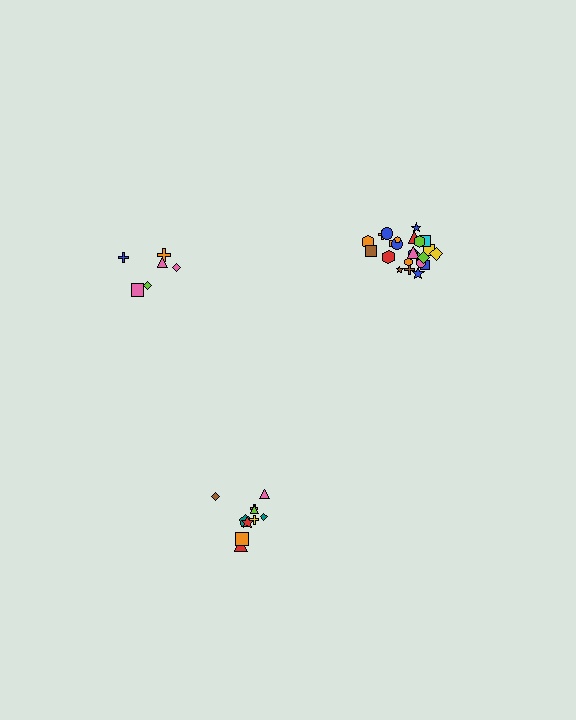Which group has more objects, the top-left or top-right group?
The top-right group.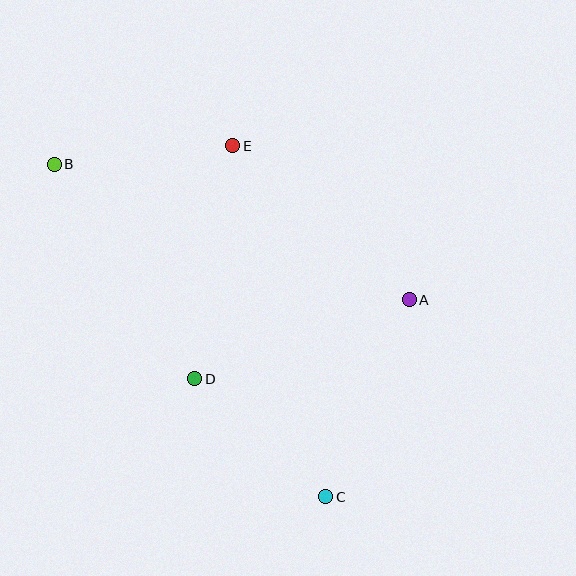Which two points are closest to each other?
Points C and D are closest to each other.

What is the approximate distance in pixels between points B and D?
The distance between B and D is approximately 256 pixels.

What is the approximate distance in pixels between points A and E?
The distance between A and E is approximately 234 pixels.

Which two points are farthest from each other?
Points B and C are farthest from each other.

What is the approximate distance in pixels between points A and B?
The distance between A and B is approximately 380 pixels.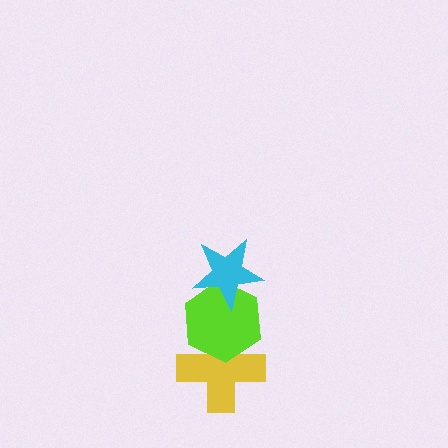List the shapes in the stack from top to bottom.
From top to bottom: the cyan star, the lime hexagon, the yellow cross.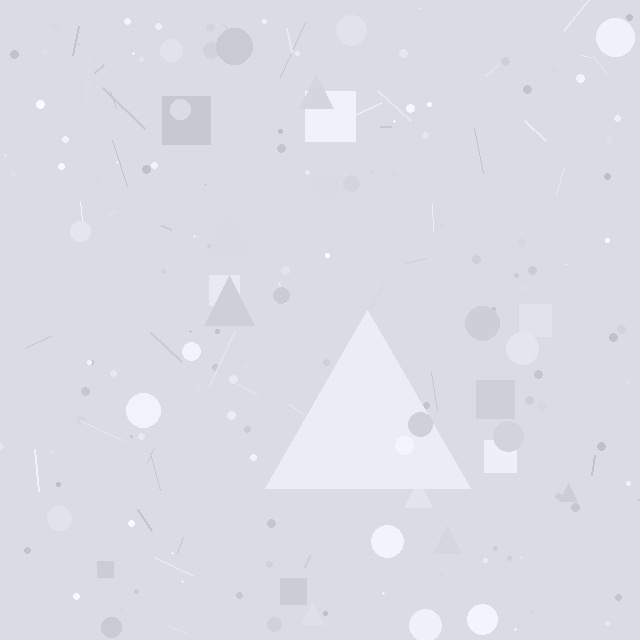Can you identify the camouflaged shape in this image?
The camouflaged shape is a triangle.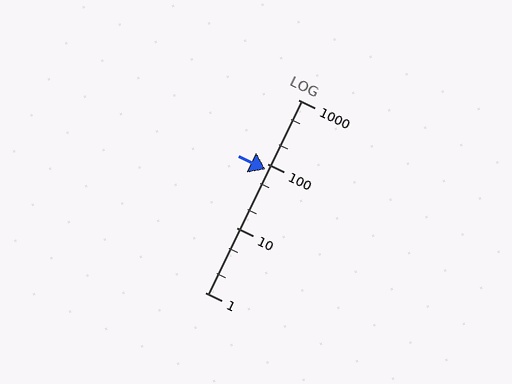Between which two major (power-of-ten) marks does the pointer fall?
The pointer is between 10 and 100.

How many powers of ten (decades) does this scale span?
The scale spans 3 decades, from 1 to 1000.